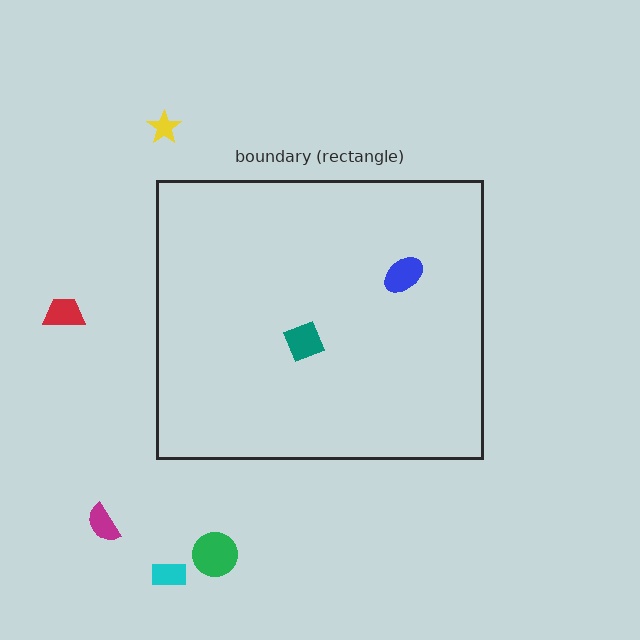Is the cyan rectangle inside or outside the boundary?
Outside.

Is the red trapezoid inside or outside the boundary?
Outside.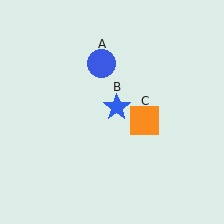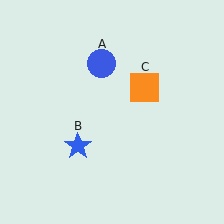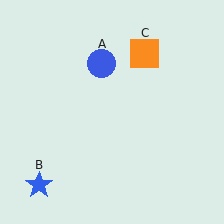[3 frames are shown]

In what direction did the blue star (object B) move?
The blue star (object B) moved down and to the left.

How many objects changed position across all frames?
2 objects changed position: blue star (object B), orange square (object C).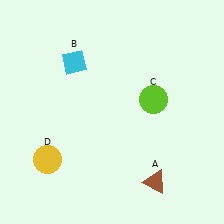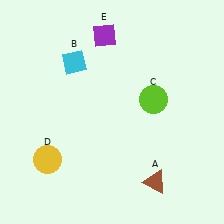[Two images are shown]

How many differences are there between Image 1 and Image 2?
There is 1 difference between the two images.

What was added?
A purple diamond (E) was added in Image 2.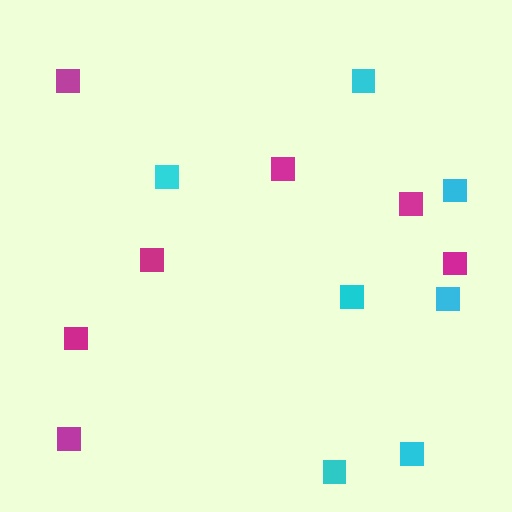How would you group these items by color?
There are 2 groups: one group of magenta squares (7) and one group of cyan squares (7).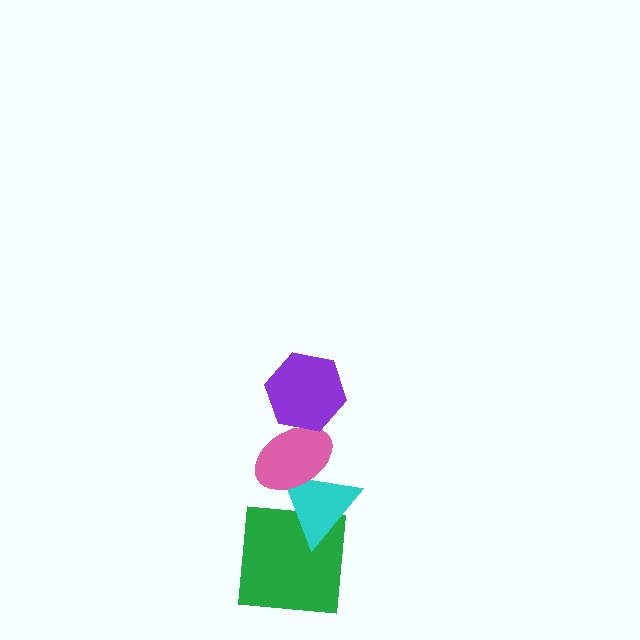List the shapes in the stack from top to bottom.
From top to bottom: the purple hexagon, the pink ellipse, the cyan triangle, the green square.